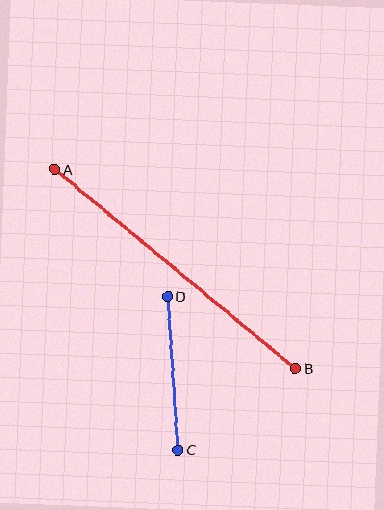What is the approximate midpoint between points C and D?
The midpoint is at approximately (173, 373) pixels.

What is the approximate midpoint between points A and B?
The midpoint is at approximately (175, 269) pixels.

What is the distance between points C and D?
The distance is approximately 154 pixels.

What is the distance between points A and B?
The distance is approximately 312 pixels.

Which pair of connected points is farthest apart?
Points A and B are farthest apart.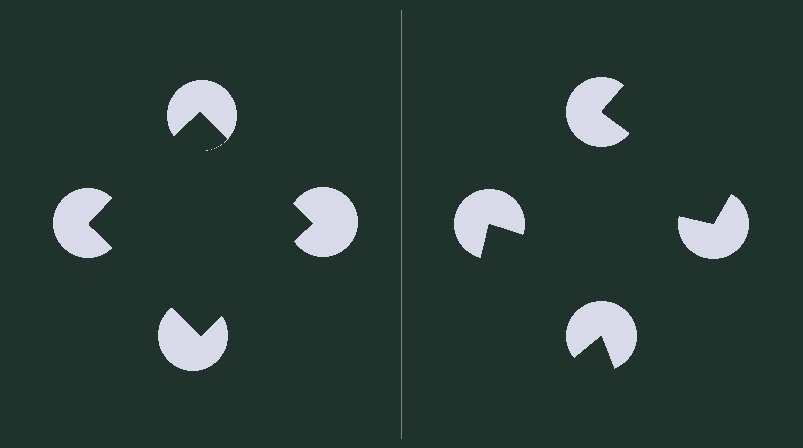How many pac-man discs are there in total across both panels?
8 — 4 on each side.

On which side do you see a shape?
An illusory square appears on the left side. On the right side the wedge cuts are rotated, so no coherent shape forms.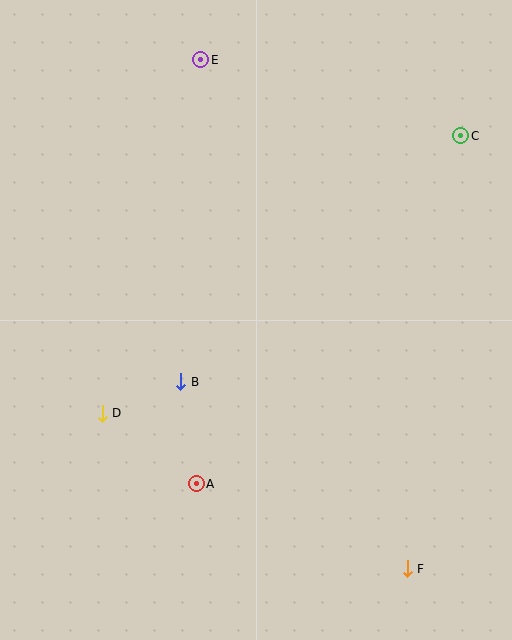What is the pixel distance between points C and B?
The distance between C and B is 373 pixels.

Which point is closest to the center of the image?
Point B at (181, 382) is closest to the center.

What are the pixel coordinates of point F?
Point F is at (407, 569).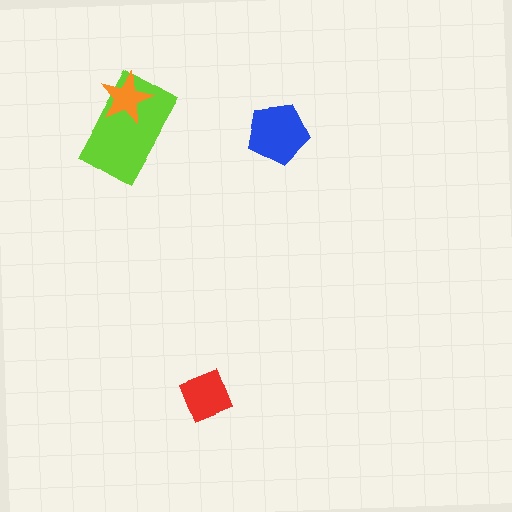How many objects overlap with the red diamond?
0 objects overlap with the red diamond.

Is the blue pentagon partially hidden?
No, no other shape covers it.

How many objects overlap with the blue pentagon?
0 objects overlap with the blue pentagon.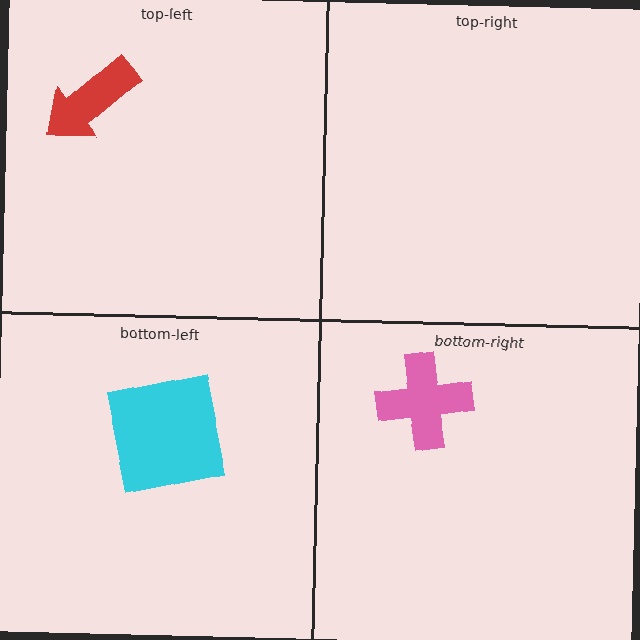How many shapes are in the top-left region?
1.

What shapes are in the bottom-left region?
The cyan square.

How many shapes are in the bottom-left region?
1.